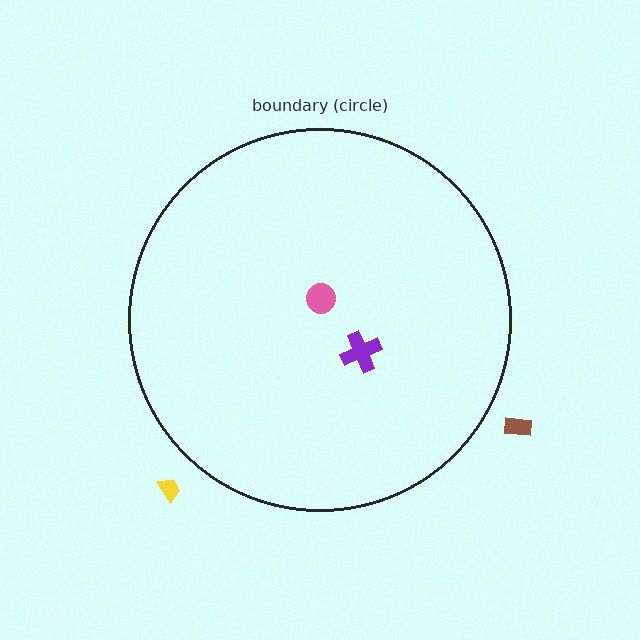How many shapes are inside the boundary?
2 inside, 2 outside.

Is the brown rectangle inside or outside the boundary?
Outside.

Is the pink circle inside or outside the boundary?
Inside.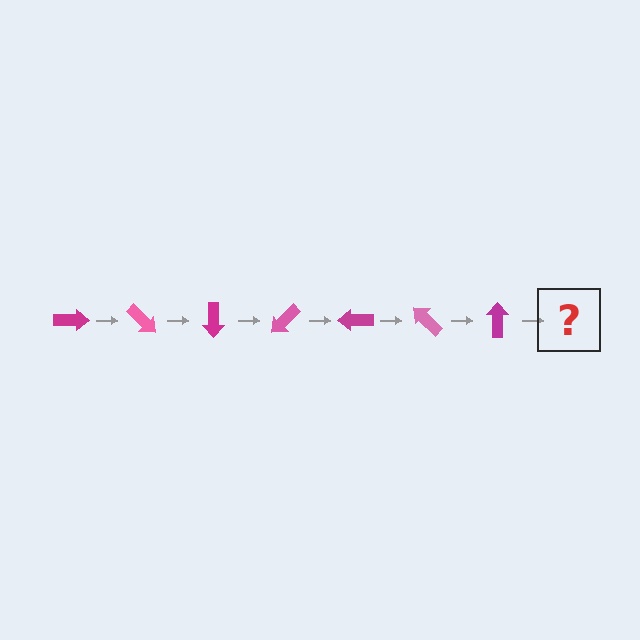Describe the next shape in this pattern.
It should be a pink arrow, rotated 315 degrees from the start.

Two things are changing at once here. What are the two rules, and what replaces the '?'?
The two rules are that it rotates 45 degrees each step and the color cycles through magenta and pink. The '?' should be a pink arrow, rotated 315 degrees from the start.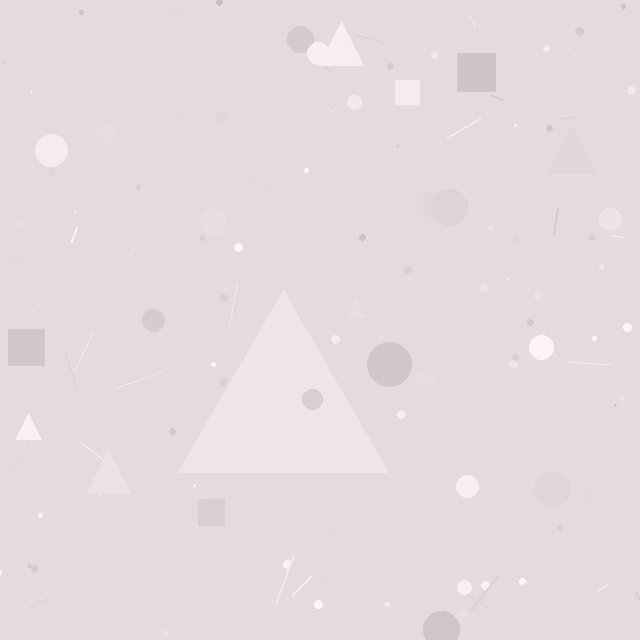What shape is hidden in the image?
A triangle is hidden in the image.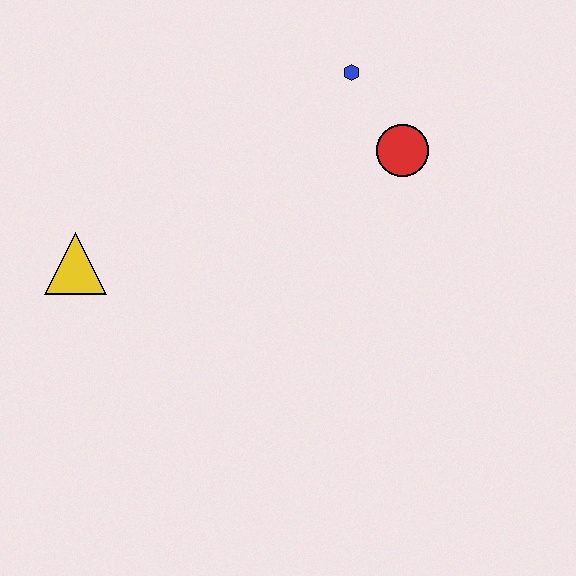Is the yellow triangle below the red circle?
Yes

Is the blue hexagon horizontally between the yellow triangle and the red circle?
Yes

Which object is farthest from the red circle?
The yellow triangle is farthest from the red circle.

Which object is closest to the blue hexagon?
The red circle is closest to the blue hexagon.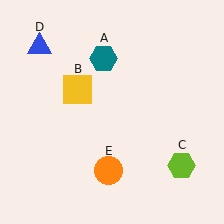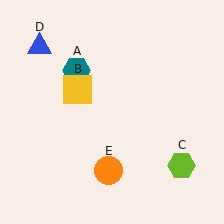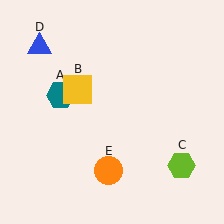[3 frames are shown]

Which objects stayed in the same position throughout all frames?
Yellow square (object B) and lime hexagon (object C) and blue triangle (object D) and orange circle (object E) remained stationary.